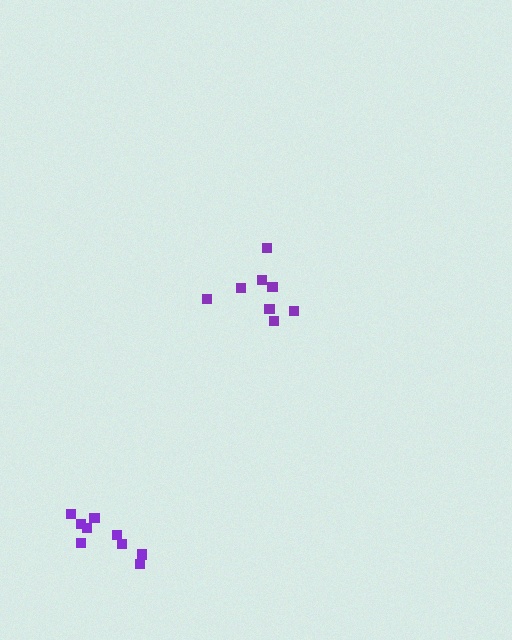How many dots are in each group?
Group 1: 9 dots, Group 2: 8 dots (17 total).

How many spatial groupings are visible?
There are 2 spatial groupings.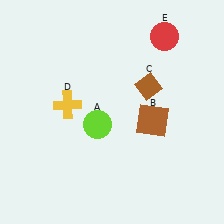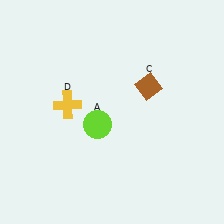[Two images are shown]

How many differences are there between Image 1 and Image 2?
There are 2 differences between the two images.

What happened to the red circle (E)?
The red circle (E) was removed in Image 2. It was in the top-right area of Image 1.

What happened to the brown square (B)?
The brown square (B) was removed in Image 2. It was in the bottom-right area of Image 1.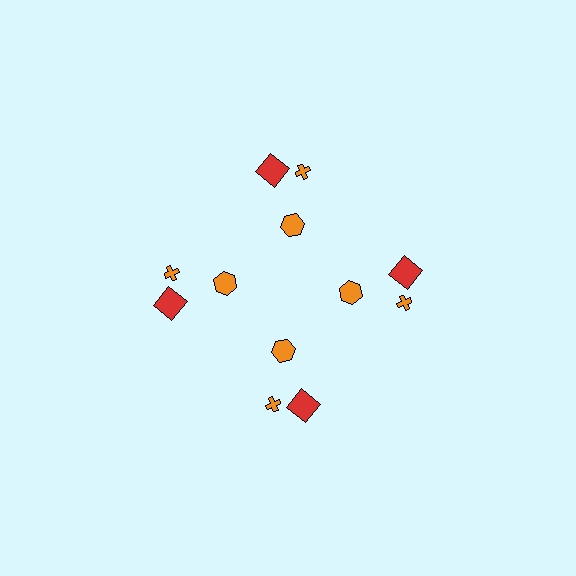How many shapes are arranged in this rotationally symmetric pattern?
There are 12 shapes, arranged in 4 groups of 3.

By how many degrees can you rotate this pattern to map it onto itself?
The pattern maps onto itself every 90 degrees of rotation.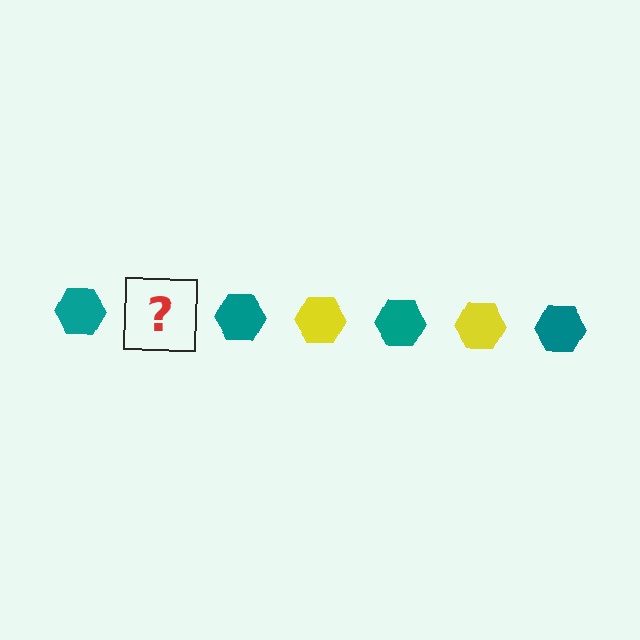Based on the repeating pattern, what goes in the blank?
The blank should be a yellow hexagon.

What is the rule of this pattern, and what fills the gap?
The rule is that the pattern cycles through teal, yellow hexagons. The gap should be filled with a yellow hexagon.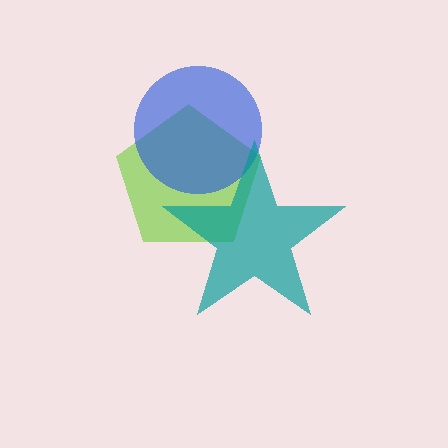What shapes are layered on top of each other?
The layered shapes are: a lime pentagon, a blue circle, a teal star.